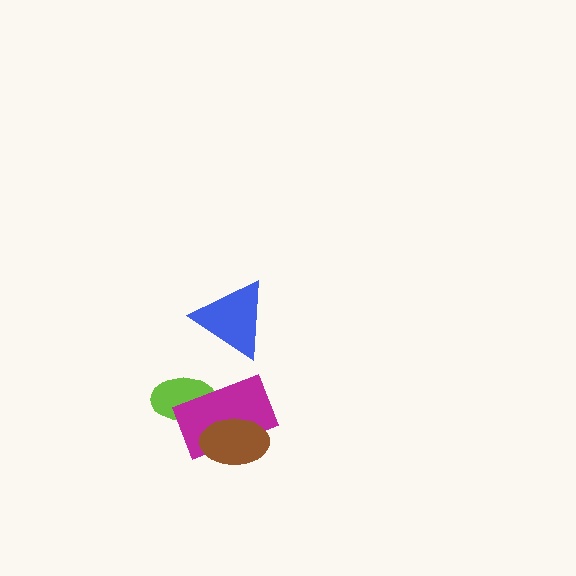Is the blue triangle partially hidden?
No, no other shape covers it.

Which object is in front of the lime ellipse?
The magenta rectangle is in front of the lime ellipse.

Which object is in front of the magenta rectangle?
The brown ellipse is in front of the magenta rectangle.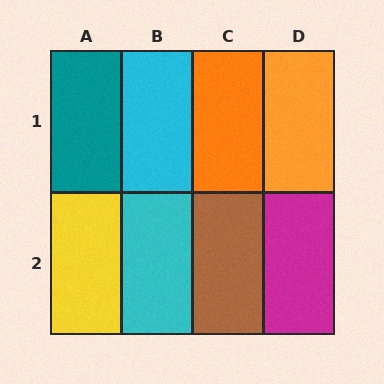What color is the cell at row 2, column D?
Magenta.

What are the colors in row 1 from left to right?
Teal, cyan, orange, orange.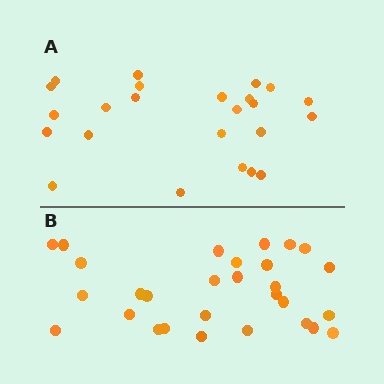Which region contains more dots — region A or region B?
Region B (the bottom region) has more dots.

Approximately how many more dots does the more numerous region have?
Region B has about 5 more dots than region A.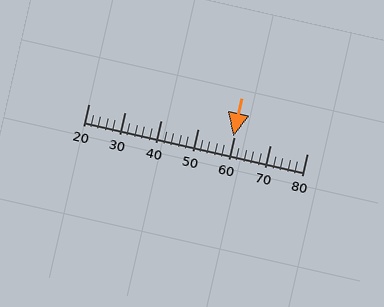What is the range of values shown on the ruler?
The ruler shows values from 20 to 80.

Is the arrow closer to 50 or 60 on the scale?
The arrow is closer to 60.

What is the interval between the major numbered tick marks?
The major tick marks are spaced 10 units apart.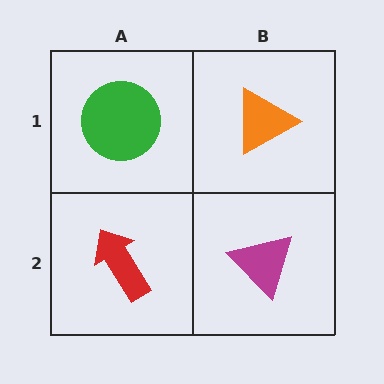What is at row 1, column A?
A green circle.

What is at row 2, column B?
A magenta triangle.